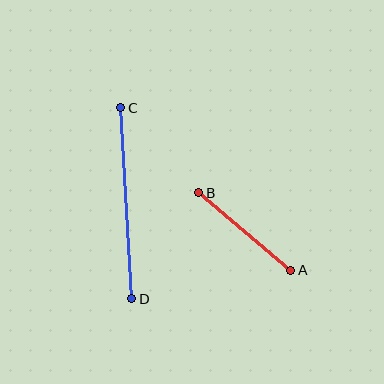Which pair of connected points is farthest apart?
Points C and D are farthest apart.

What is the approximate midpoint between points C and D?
The midpoint is at approximately (126, 203) pixels.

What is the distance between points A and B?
The distance is approximately 120 pixels.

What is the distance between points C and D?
The distance is approximately 191 pixels.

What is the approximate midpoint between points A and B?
The midpoint is at approximately (245, 232) pixels.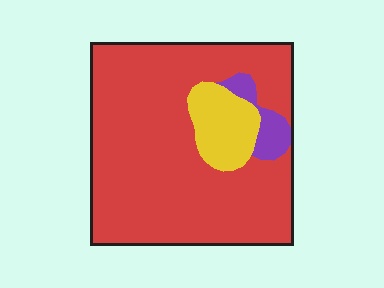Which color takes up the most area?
Red, at roughly 85%.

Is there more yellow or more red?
Red.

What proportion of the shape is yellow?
Yellow covers around 10% of the shape.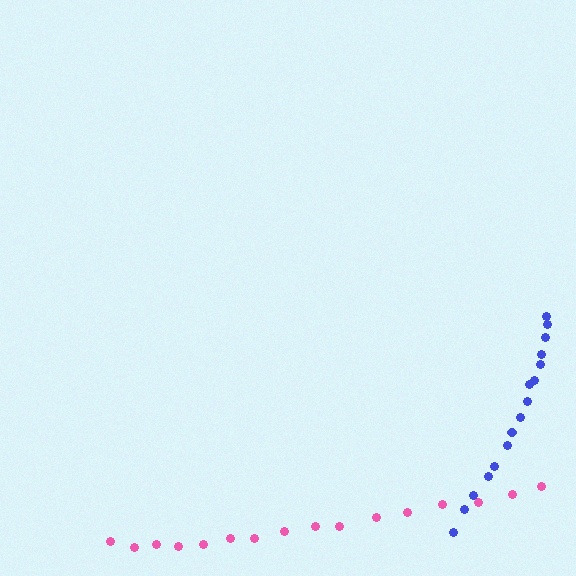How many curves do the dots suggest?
There are 2 distinct paths.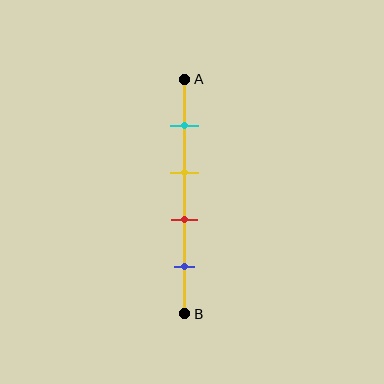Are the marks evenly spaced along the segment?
Yes, the marks are approximately evenly spaced.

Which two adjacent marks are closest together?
The yellow and red marks are the closest adjacent pair.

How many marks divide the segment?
There are 4 marks dividing the segment.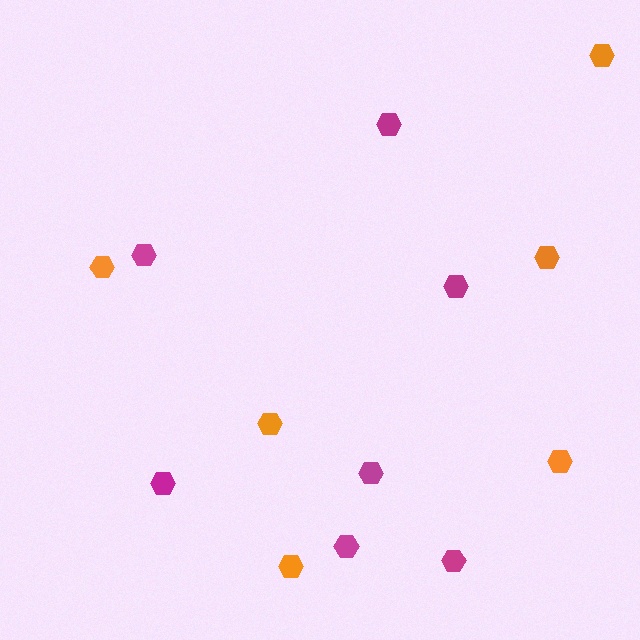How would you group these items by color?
There are 2 groups: one group of orange hexagons (6) and one group of magenta hexagons (7).